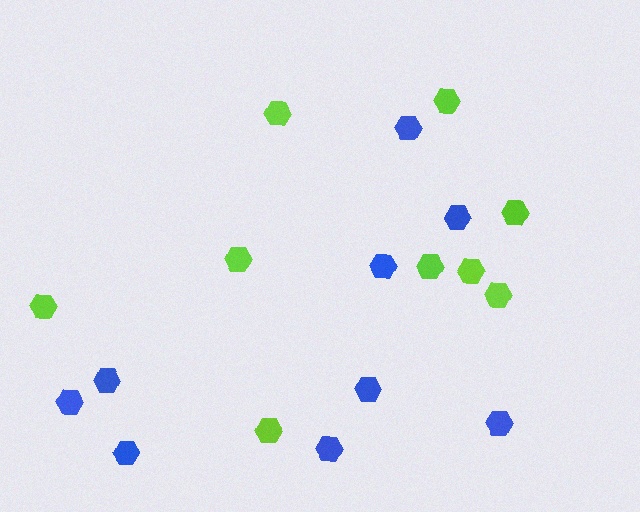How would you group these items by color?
There are 2 groups: one group of lime hexagons (9) and one group of blue hexagons (9).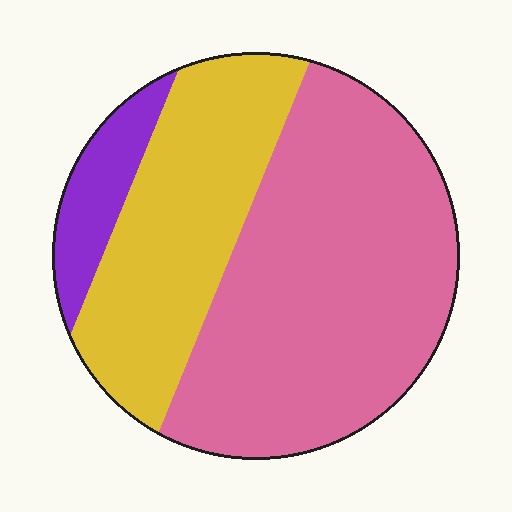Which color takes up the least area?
Purple, at roughly 10%.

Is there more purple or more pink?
Pink.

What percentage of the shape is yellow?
Yellow covers roughly 35% of the shape.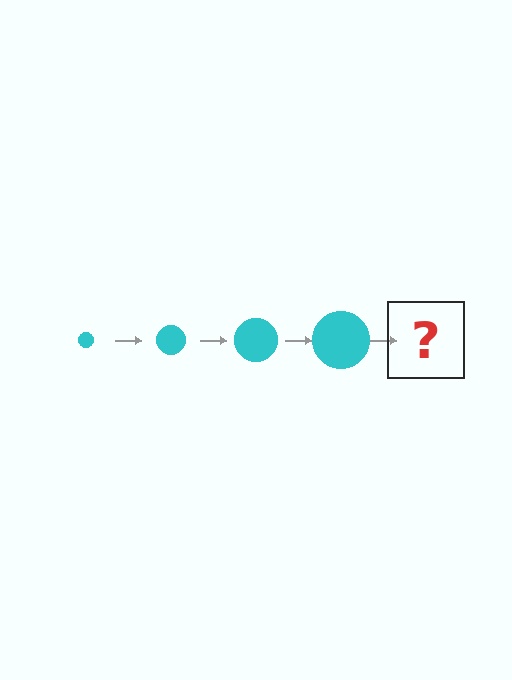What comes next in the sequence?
The next element should be a cyan circle, larger than the previous one.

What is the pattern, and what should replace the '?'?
The pattern is that the circle gets progressively larger each step. The '?' should be a cyan circle, larger than the previous one.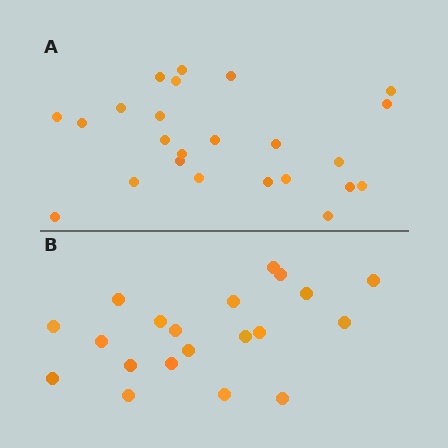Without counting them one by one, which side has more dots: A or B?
Region A (the top region) has more dots.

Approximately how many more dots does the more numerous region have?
Region A has about 4 more dots than region B.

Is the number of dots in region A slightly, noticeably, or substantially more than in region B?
Region A has only slightly more — the two regions are fairly close. The ratio is roughly 1.2 to 1.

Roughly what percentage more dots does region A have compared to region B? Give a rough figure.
About 20% more.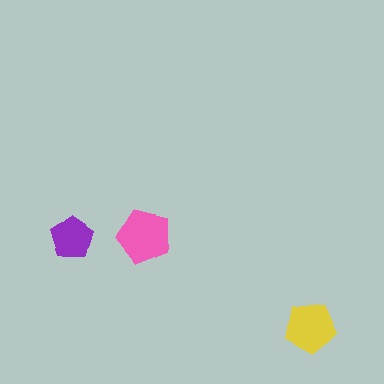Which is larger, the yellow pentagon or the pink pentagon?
The pink one.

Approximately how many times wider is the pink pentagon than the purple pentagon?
About 1.5 times wider.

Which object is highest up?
The pink pentagon is topmost.